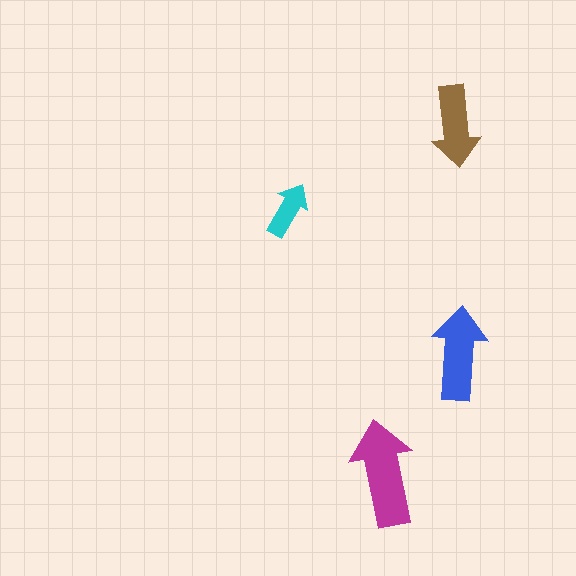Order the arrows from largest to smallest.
the magenta one, the blue one, the brown one, the cyan one.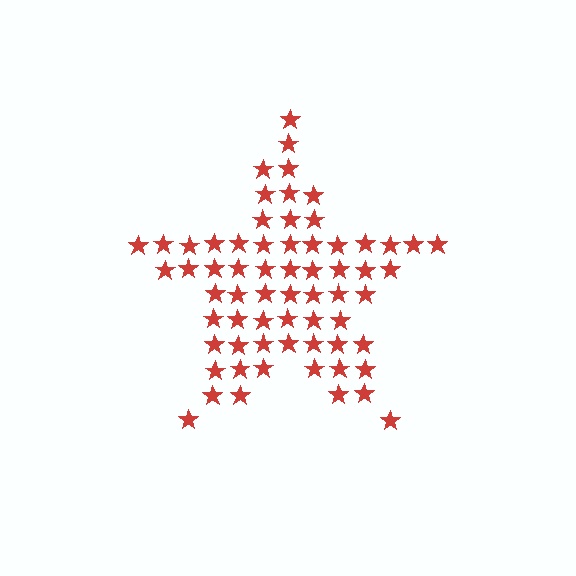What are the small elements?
The small elements are stars.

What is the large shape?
The large shape is a star.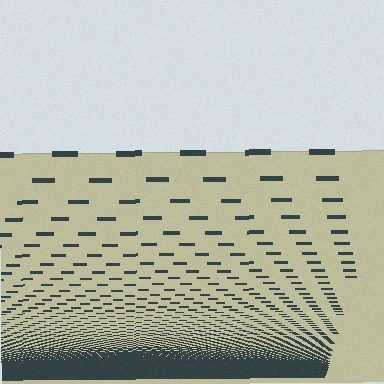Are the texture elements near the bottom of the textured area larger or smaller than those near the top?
Smaller. The gradient is inverted — elements near the bottom are smaller and denser.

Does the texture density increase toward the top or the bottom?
Density increases toward the bottom.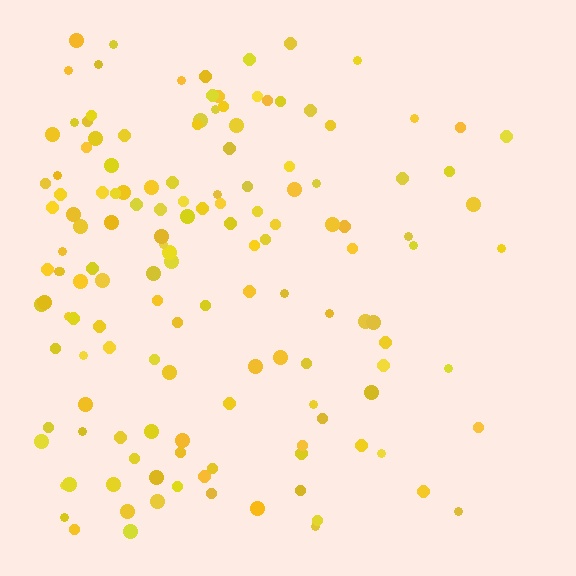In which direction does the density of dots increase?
From right to left, with the left side densest.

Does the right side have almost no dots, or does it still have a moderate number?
Still a moderate number, just noticeably fewer than the left.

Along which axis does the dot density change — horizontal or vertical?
Horizontal.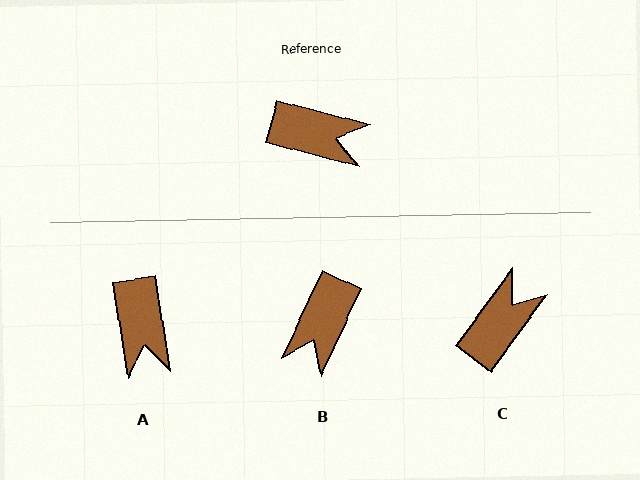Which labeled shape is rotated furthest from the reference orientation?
B, about 101 degrees away.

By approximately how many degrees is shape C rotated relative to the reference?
Approximately 68 degrees counter-clockwise.